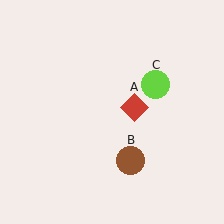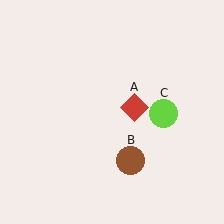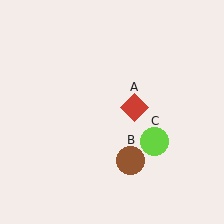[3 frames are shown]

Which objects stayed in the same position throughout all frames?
Red diamond (object A) and brown circle (object B) remained stationary.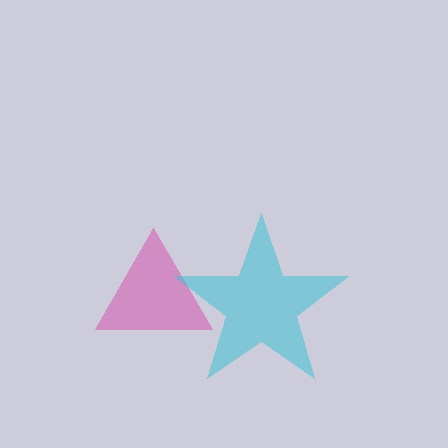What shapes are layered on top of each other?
The layered shapes are: a magenta triangle, a cyan star.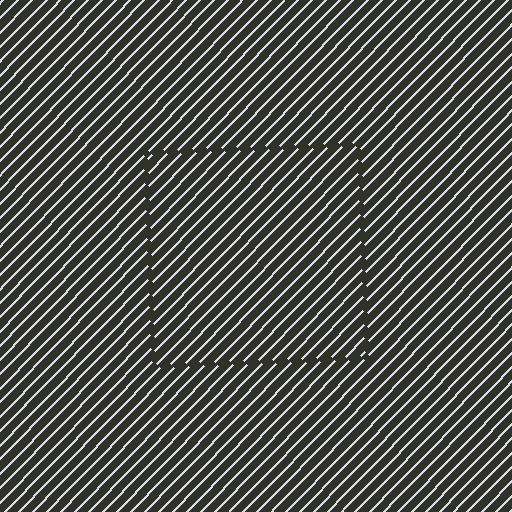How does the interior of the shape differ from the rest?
The interior of the shape contains the same grating, shifted by half a period — the contour is defined by the phase discontinuity where line-ends from the inner and outer gratings abut.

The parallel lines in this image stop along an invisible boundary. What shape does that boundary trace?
An illusory square. The interior of the shape contains the same grating, shifted by half a period — the contour is defined by the phase discontinuity where line-ends from the inner and outer gratings abut.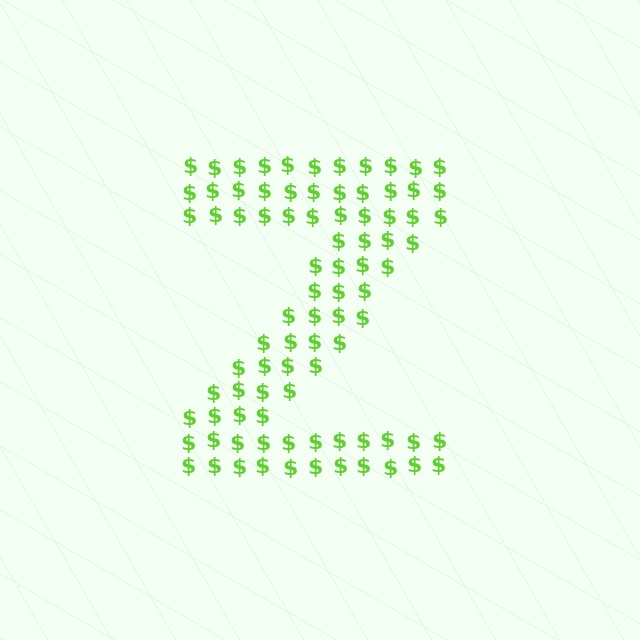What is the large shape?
The large shape is the letter Z.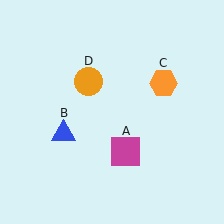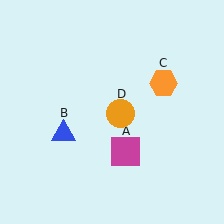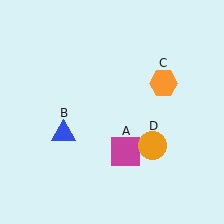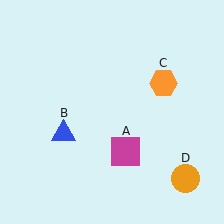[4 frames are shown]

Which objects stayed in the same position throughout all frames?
Magenta square (object A) and blue triangle (object B) and orange hexagon (object C) remained stationary.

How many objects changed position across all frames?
1 object changed position: orange circle (object D).